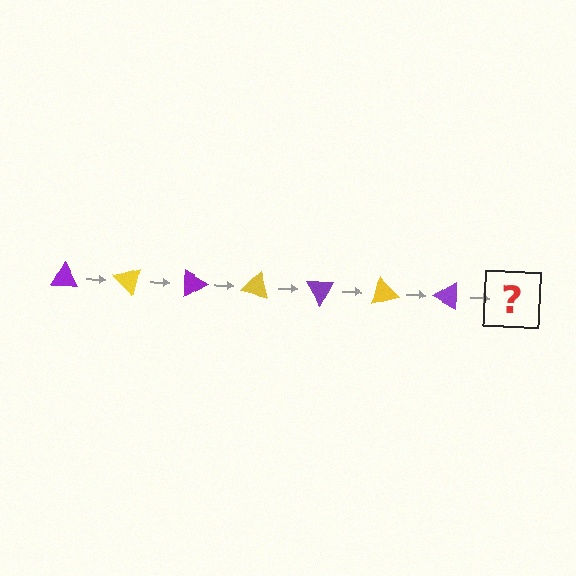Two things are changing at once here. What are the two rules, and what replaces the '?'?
The two rules are that it rotates 45 degrees each step and the color cycles through purple and yellow. The '?' should be a yellow triangle, rotated 315 degrees from the start.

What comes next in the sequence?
The next element should be a yellow triangle, rotated 315 degrees from the start.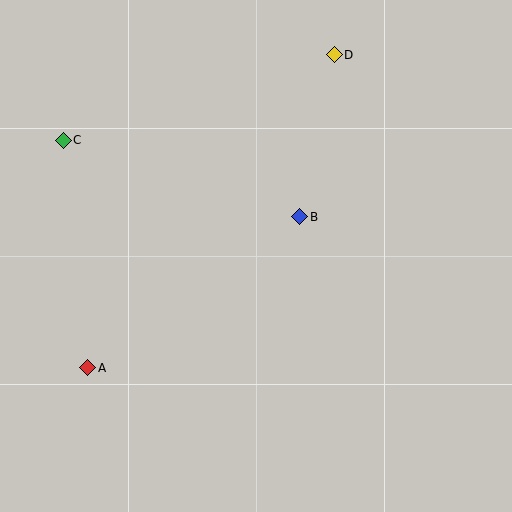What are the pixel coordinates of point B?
Point B is at (300, 217).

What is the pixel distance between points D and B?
The distance between D and B is 166 pixels.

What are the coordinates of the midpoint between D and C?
The midpoint between D and C is at (199, 97).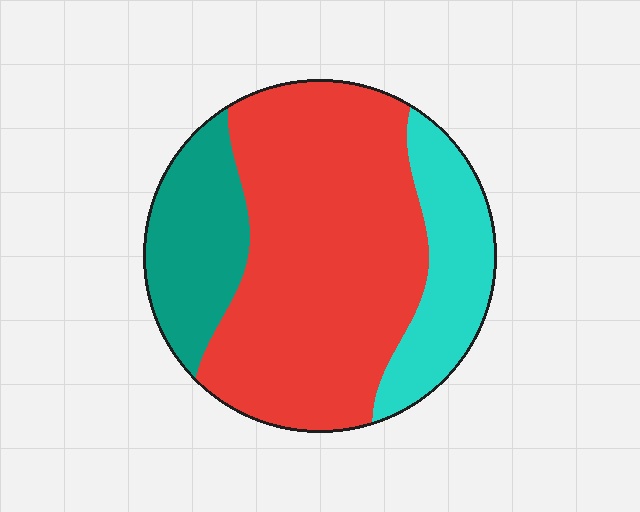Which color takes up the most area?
Red, at roughly 60%.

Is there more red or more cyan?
Red.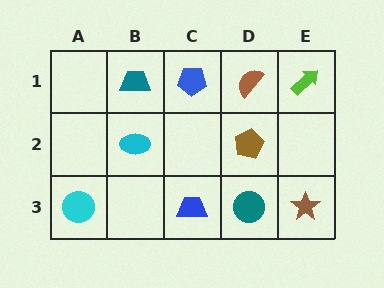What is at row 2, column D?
A brown pentagon.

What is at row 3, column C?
A blue trapezoid.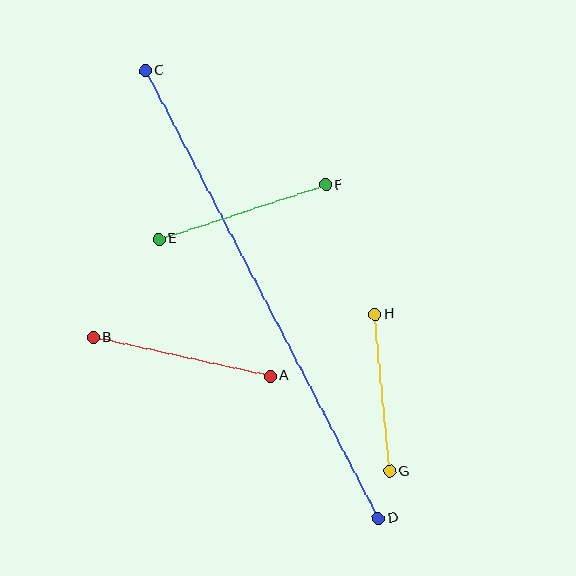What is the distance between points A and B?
The distance is approximately 181 pixels.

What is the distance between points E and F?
The distance is approximately 175 pixels.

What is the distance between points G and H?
The distance is approximately 157 pixels.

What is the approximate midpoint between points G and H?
The midpoint is at approximately (382, 393) pixels.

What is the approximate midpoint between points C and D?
The midpoint is at approximately (262, 295) pixels.